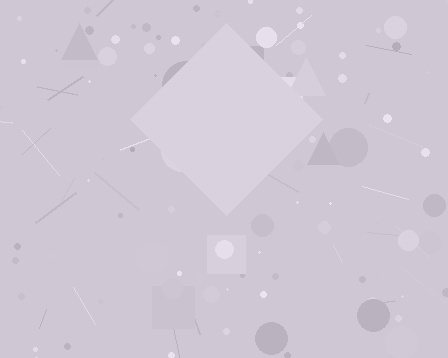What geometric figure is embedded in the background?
A diamond is embedded in the background.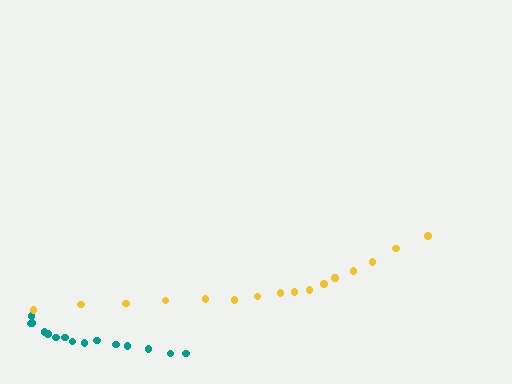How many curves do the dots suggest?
There are 2 distinct paths.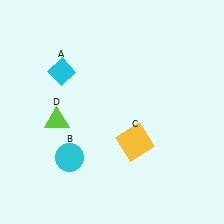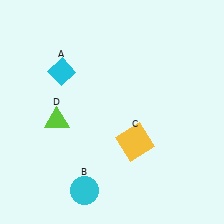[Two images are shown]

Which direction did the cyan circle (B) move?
The cyan circle (B) moved down.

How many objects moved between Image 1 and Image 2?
1 object moved between the two images.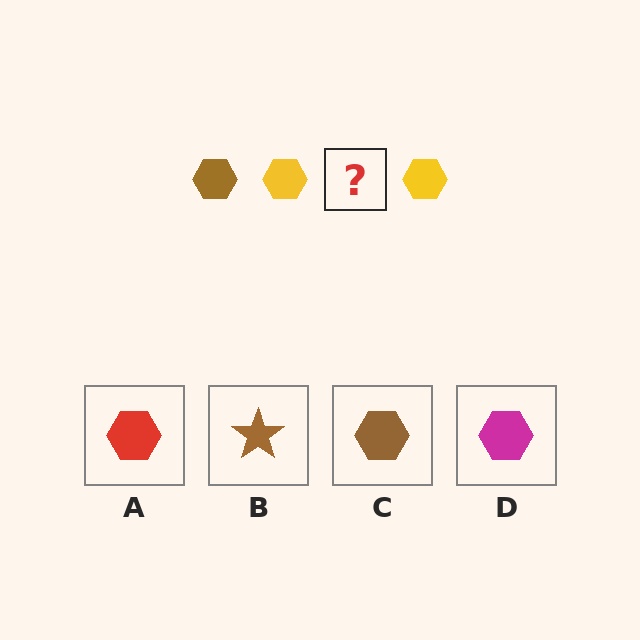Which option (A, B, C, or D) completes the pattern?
C.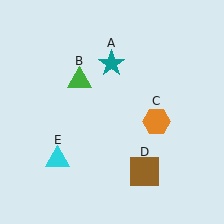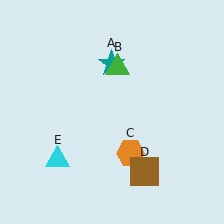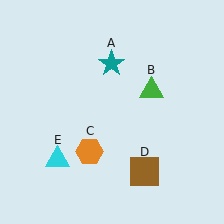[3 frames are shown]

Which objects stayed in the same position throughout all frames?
Teal star (object A) and brown square (object D) and cyan triangle (object E) remained stationary.